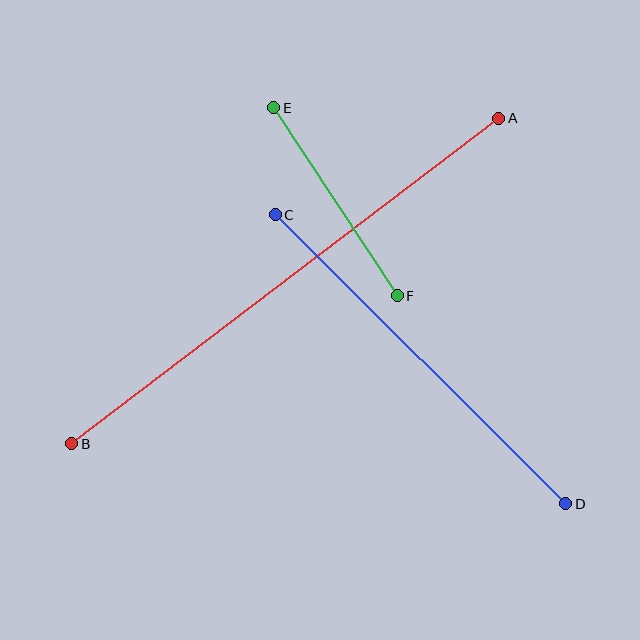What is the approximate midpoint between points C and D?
The midpoint is at approximately (421, 359) pixels.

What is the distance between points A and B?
The distance is approximately 537 pixels.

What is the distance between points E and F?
The distance is approximately 225 pixels.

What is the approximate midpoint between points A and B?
The midpoint is at approximately (285, 281) pixels.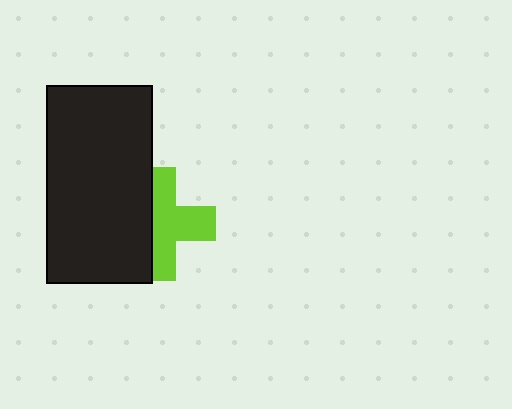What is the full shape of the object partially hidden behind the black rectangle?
The partially hidden object is a lime cross.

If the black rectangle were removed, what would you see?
You would see the complete lime cross.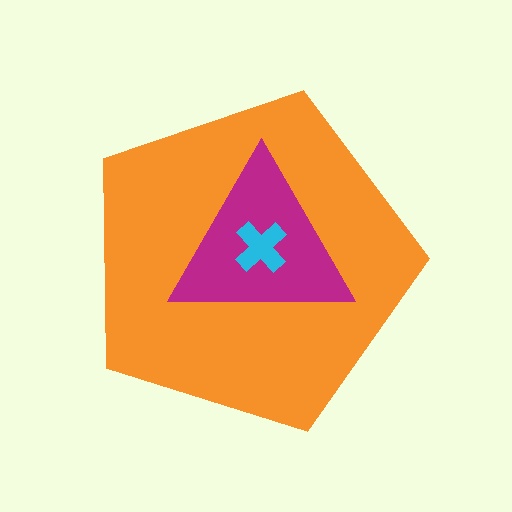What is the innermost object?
The cyan cross.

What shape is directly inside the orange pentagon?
The magenta triangle.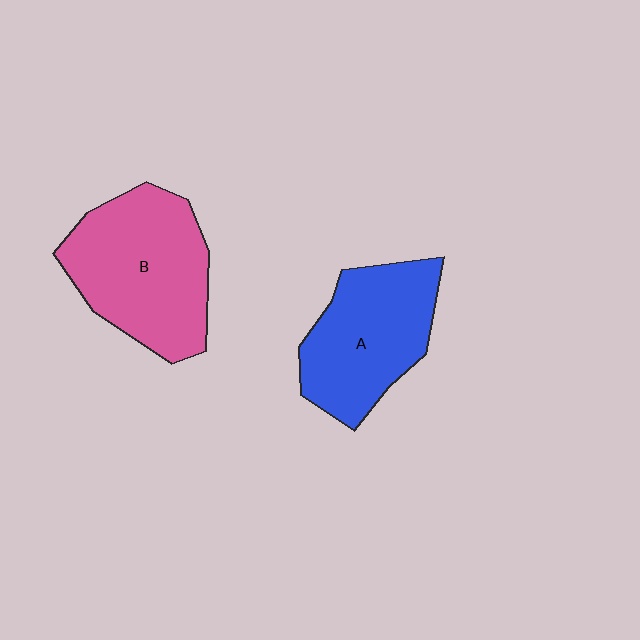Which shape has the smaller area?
Shape A (blue).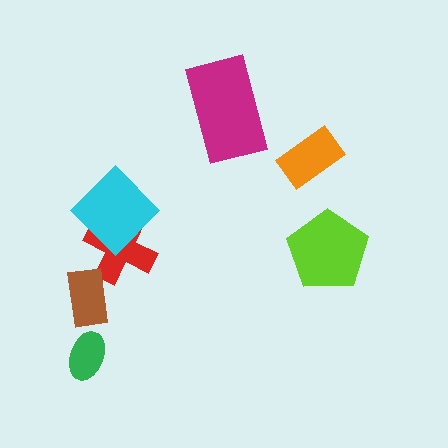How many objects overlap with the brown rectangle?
0 objects overlap with the brown rectangle.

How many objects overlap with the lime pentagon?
0 objects overlap with the lime pentagon.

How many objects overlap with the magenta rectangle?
0 objects overlap with the magenta rectangle.